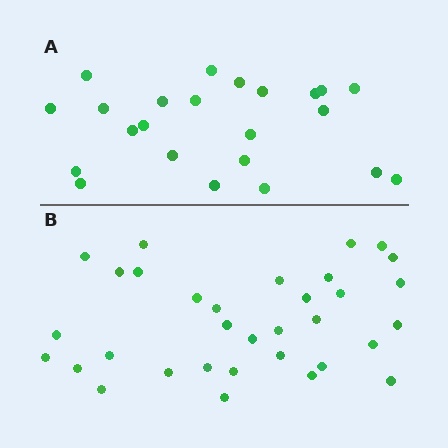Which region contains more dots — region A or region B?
Region B (the bottom region) has more dots.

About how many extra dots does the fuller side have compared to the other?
Region B has roughly 10 or so more dots than region A.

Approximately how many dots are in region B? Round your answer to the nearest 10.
About 30 dots. (The exact count is 33, which rounds to 30.)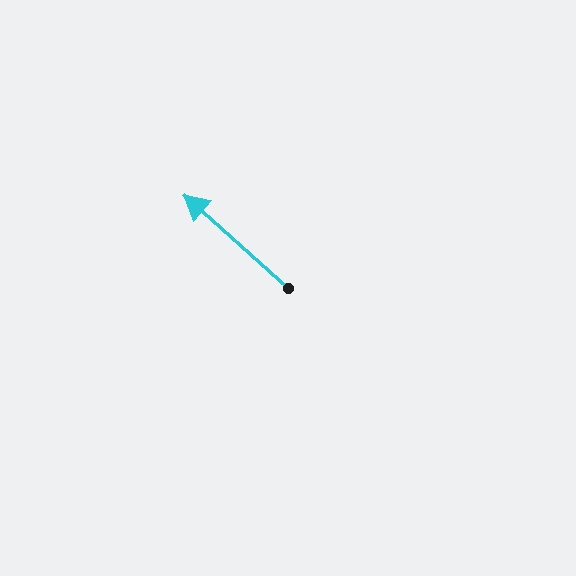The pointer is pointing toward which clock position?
Roughly 10 o'clock.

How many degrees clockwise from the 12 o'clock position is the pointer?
Approximately 312 degrees.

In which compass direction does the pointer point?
Northwest.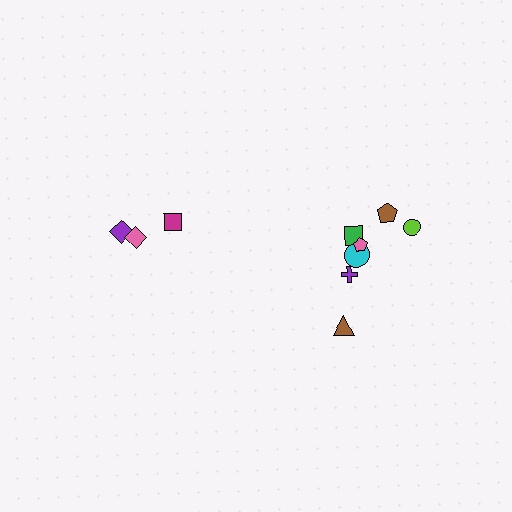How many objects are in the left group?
There are 3 objects.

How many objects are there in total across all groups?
There are 10 objects.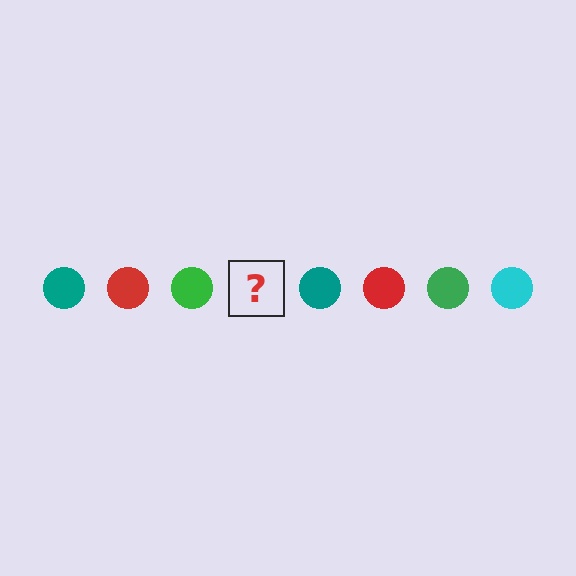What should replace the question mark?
The question mark should be replaced with a cyan circle.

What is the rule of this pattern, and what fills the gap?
The rule is that the pattern cycles through teal, red, green, cyan circles. The gap should be filled with a cyan circle.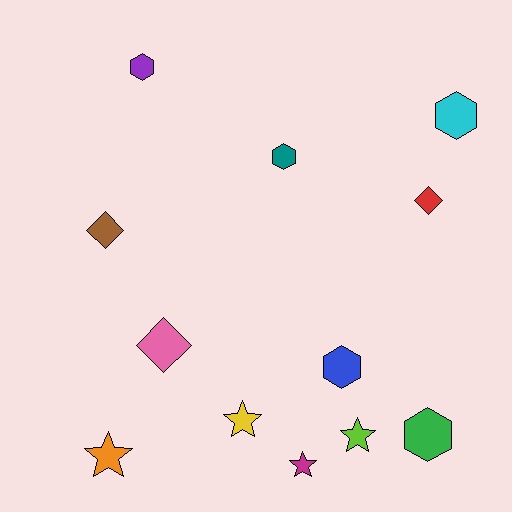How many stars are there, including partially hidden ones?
There are 4 stars.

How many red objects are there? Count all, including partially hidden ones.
There is 1 red object.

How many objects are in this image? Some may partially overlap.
There are 12 objects.